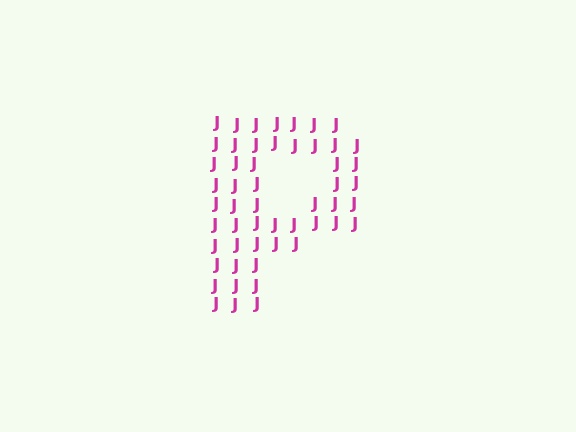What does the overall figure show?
The overall figure shows the letter P.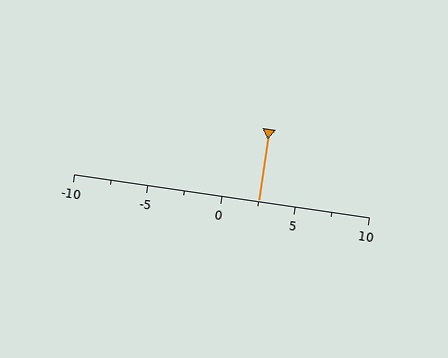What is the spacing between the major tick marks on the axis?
The major ticks are spaced 5 apart.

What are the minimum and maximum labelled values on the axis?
The axis runs from -10 to 10.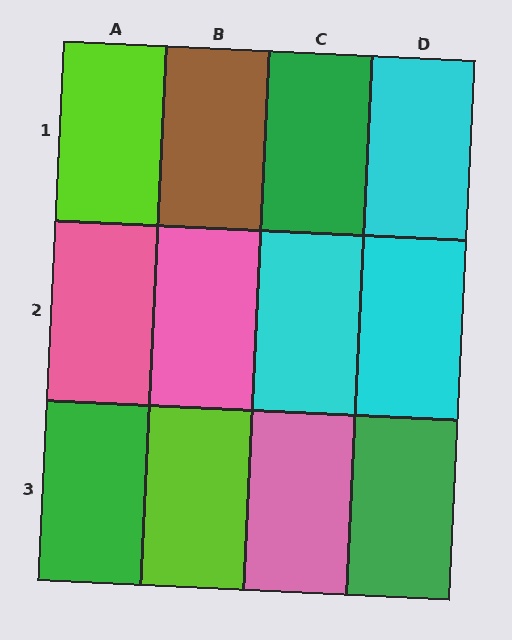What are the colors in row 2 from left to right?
Pink, pink, cyan, cyan.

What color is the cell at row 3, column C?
Pink.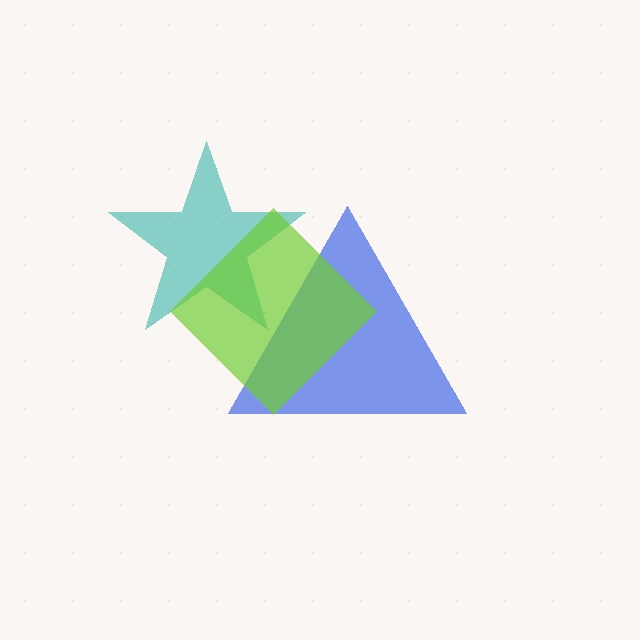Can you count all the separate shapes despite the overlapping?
Yes, there are 3 separate shapes.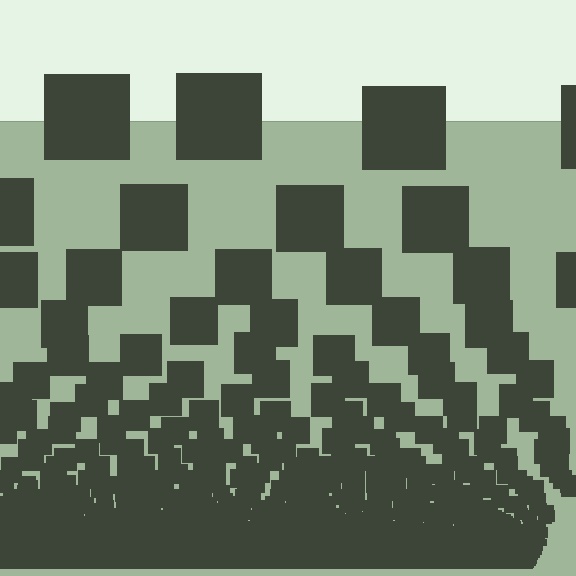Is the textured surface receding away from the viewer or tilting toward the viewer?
The surface appears to tilt toward the viewer. Texture elements get larger and sparser toward the top.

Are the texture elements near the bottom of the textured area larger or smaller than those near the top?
Smaller. The gradient is inverted — elements near the bottom are smaller and denser.